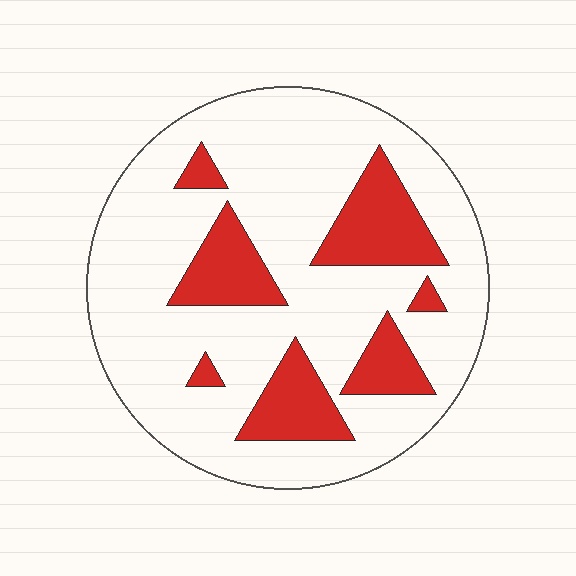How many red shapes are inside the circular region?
7.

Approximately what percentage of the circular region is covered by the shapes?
Approximately 20%.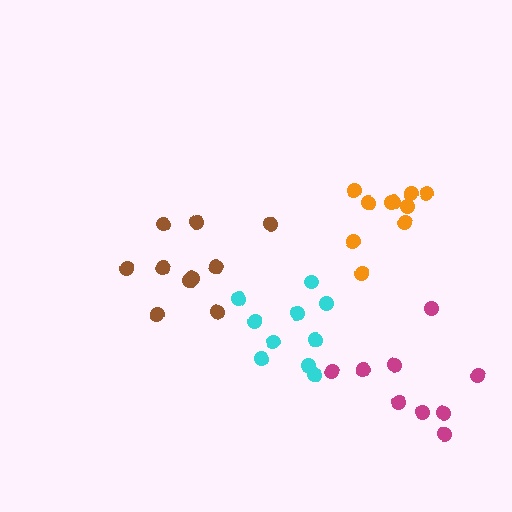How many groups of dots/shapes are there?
There are 4 groups.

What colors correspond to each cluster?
The clusters are colored: brown, cyan, orange, magenta.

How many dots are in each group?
Group 1: 10 dots, Group 2: 10 dots, Group 3: 10 dots, Group 4: 9 dots (39 total).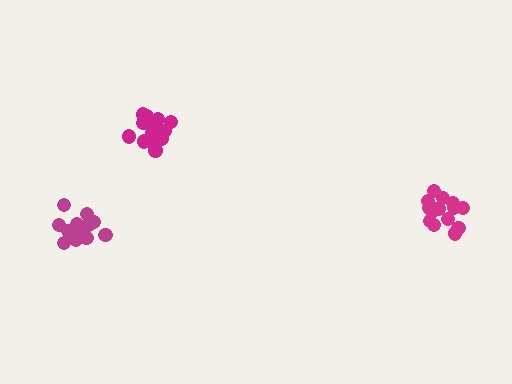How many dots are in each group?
Group 1: 15 dots, Group 2: 15 dots, Group 3: 14 dots (44 total).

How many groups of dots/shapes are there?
There are 3 groups.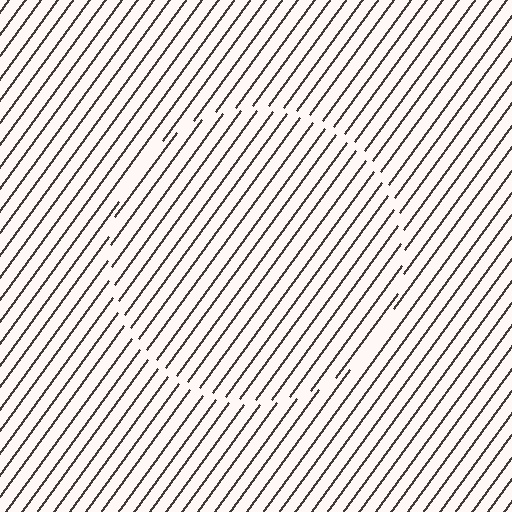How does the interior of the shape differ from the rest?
The interior of the shape contains the same grating, shifted by half a period — the contour is defined by the phase discontinuity where line-ends from the inner and outer gratings abut.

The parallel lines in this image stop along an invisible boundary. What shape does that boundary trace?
An illusory circle. The interior of the shape contains the same grating, shifted by half a period — the contour is defined by the phase discontinuity where line-ends from the inner and outer gratings abut.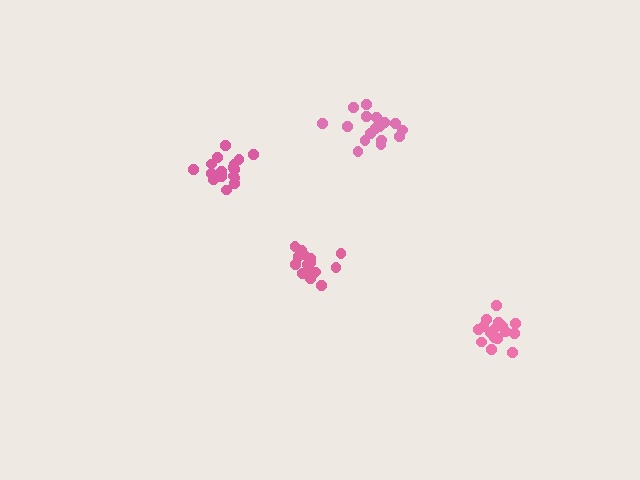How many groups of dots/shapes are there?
There are 4 groups.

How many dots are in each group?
Group 1: 17 dots, Group 2: 17 dots, Group 3: 18 dots, Group 4: 16 dots (68 total).